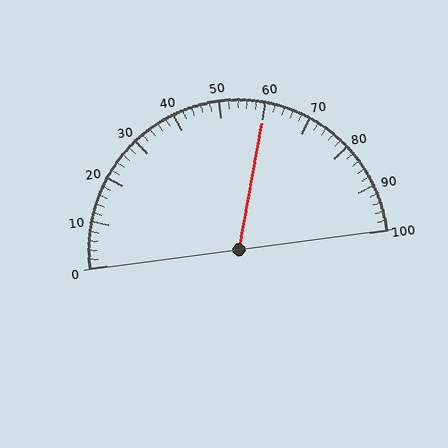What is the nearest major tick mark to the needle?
The nearest major tick mark is 60.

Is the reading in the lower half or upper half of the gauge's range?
The reading is in the upper half of the range (0 to 100).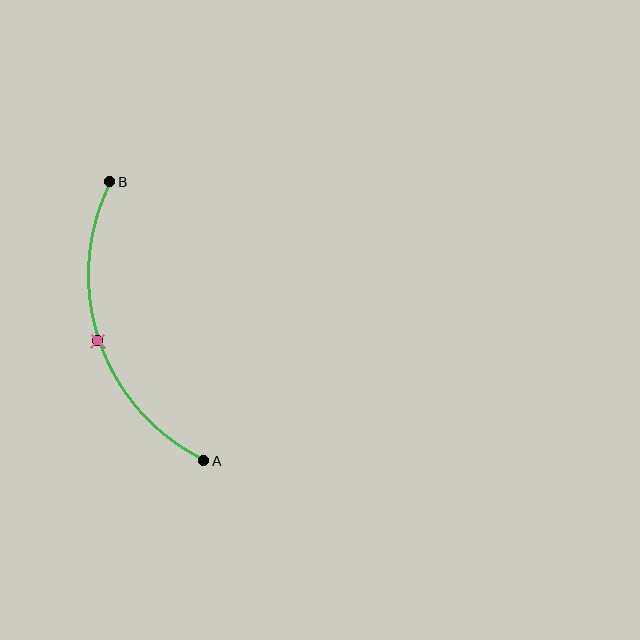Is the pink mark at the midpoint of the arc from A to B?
Yes. The pink mark lies on the arc at equal arc-length from both A and B — it is the arc midpoint.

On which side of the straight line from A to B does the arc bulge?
The arc bulges to the left of the straight line connecting A and B.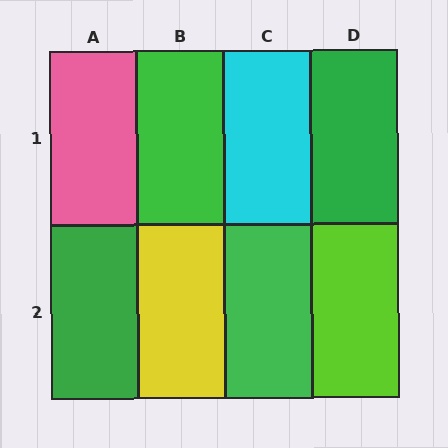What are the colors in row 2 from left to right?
Green, yellow, green, lime.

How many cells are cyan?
1 cell is cyan.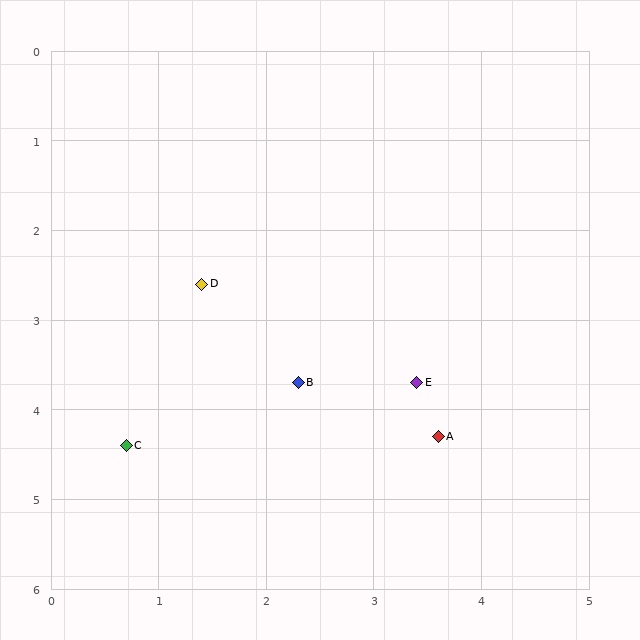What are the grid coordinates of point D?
Point D is at approximately (1.4, 2.6).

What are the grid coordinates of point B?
Point B is at approximately (2.3, 3.7).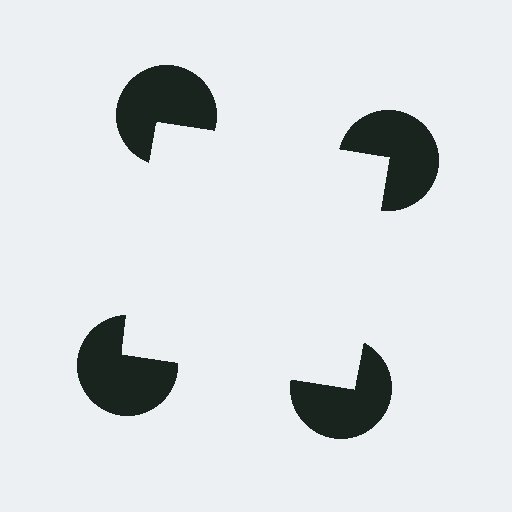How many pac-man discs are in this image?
There are 4 — one at each vertex of the illusory square.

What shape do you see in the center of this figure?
An illusory square — its edges are inferred from the aligned wedge cuts in the pac-man discs, not physically drawn.